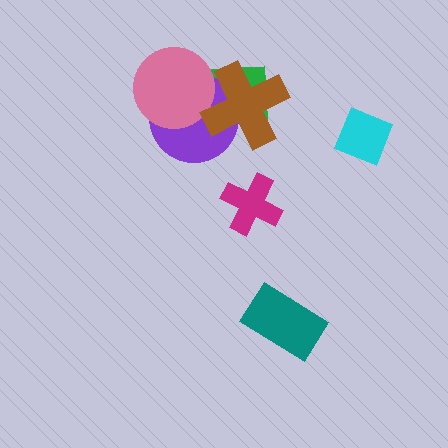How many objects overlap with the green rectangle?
3 objects overlap with the green rectangle.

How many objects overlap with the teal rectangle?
0 objects overlap with the teal rectangle.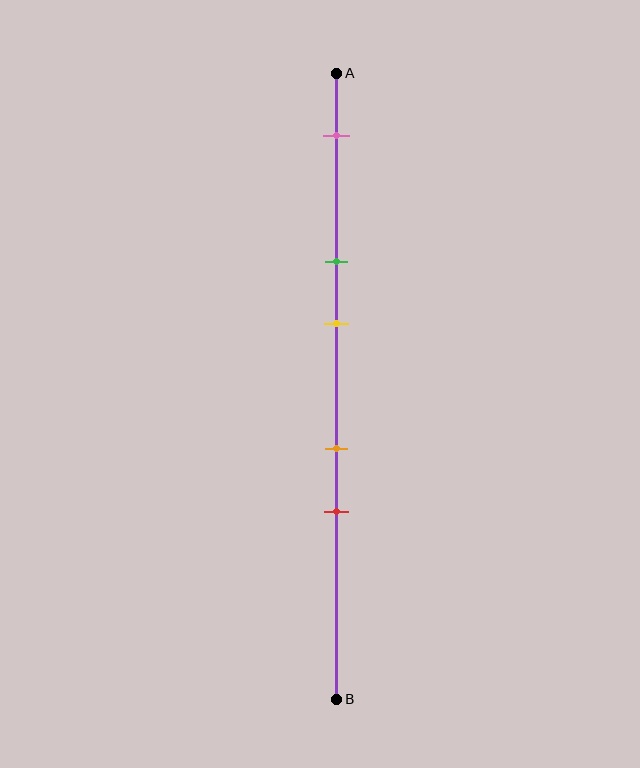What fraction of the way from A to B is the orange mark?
The orange mark is approximately 60% (0.6) of the way from A to B.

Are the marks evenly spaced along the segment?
No, the marks are not evenly spaced.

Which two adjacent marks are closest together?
The orange and red marks are the closest adjacent pair.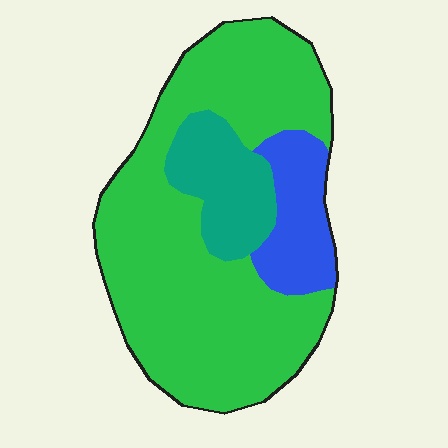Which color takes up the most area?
Green, at roughly 70%.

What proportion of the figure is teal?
Teal takes up less than a sixth of the figure.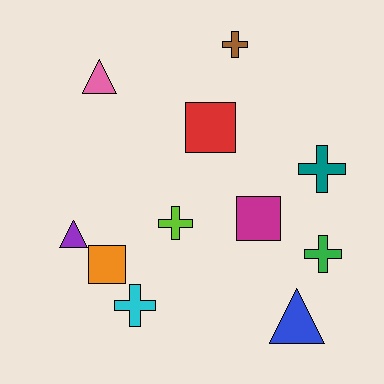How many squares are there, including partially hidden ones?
There are 3 squares.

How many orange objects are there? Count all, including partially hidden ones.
There is 1 orange object.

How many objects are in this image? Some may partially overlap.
There are 11 objects.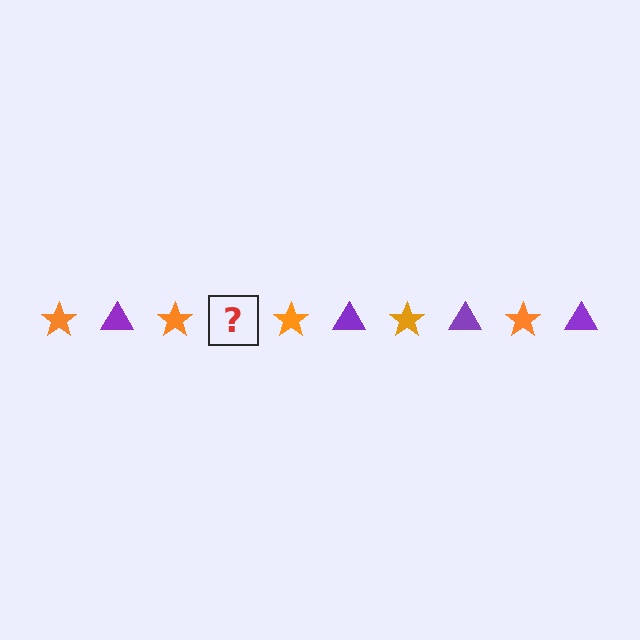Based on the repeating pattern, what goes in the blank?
The blank should be a purple triangle.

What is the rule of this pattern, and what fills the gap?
The rule is that the pattern alternates between orange star and purple triangle. The gap should be filled with a purple triangle.